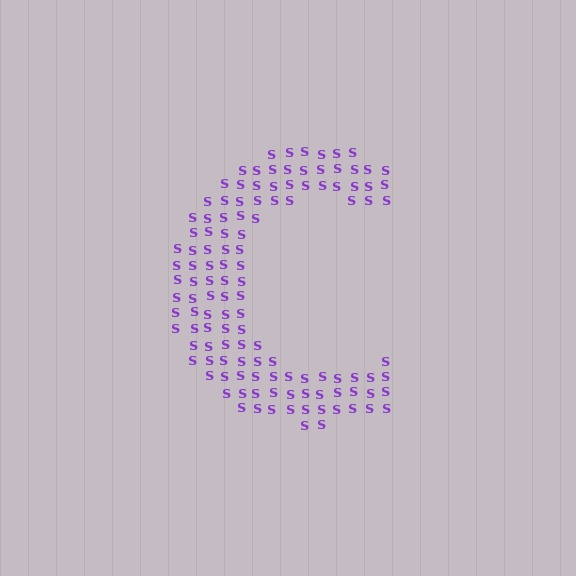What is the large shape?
The large shape is the letter C.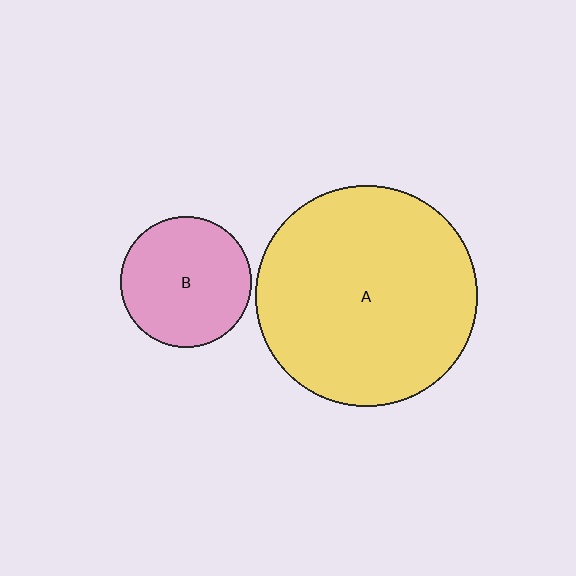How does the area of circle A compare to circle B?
Approximately 2.9 times.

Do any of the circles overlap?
No, none of the circles overlap.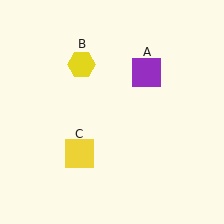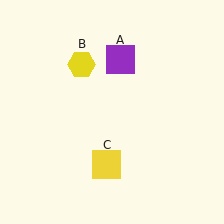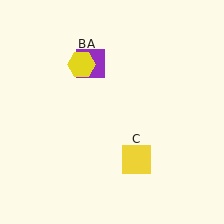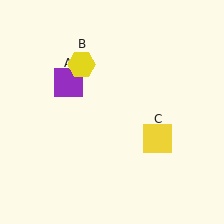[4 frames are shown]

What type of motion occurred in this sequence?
The purple square (object A), yellow square (object C) rotated counterclockwise around the center of the scene.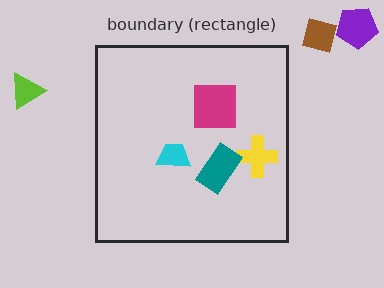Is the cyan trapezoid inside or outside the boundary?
Inside.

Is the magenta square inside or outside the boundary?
Inside.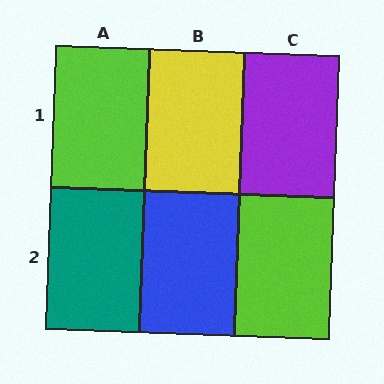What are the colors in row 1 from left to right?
Lime, yellow, purple.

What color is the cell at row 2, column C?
Lime.